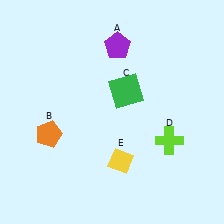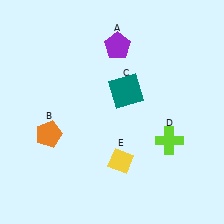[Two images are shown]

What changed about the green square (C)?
In Image 1, C is green. In Image 2, it changed to teal.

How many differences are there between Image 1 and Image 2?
There is 1 difference between the two images.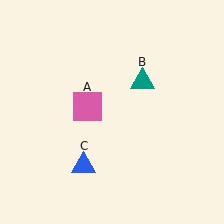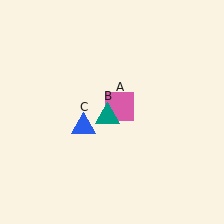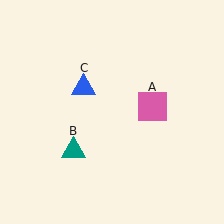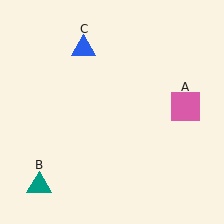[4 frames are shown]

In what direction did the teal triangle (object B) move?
The teal triangle (object B) moved down and to the left.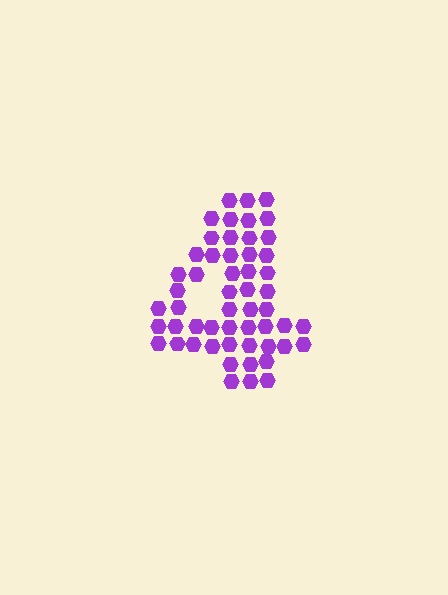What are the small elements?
The small elements are hexagons.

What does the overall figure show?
The overall figure shows the digit 4.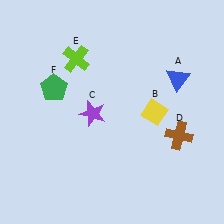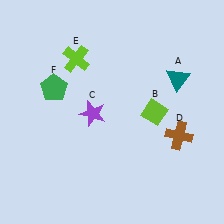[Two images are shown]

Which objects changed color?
A changed from blue to teal. B changed from yellow to lime.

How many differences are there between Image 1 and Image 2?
There are 2 differences between the two images.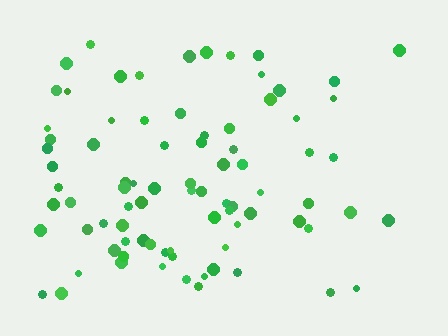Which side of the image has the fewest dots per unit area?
The right.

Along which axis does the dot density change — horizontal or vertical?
Horizontal.